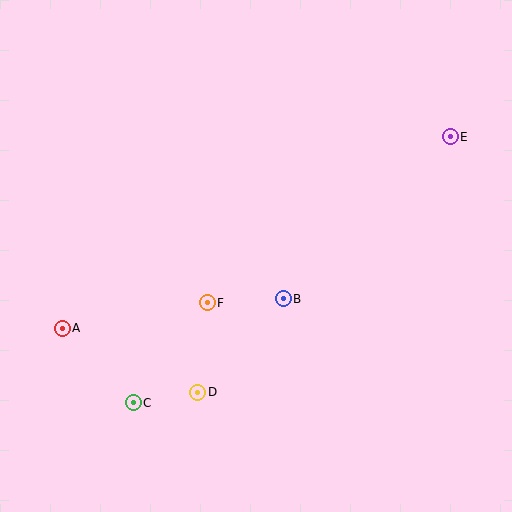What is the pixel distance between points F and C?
The distance between F and C is 124 pixels.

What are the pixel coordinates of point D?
Point D is at (198, 392).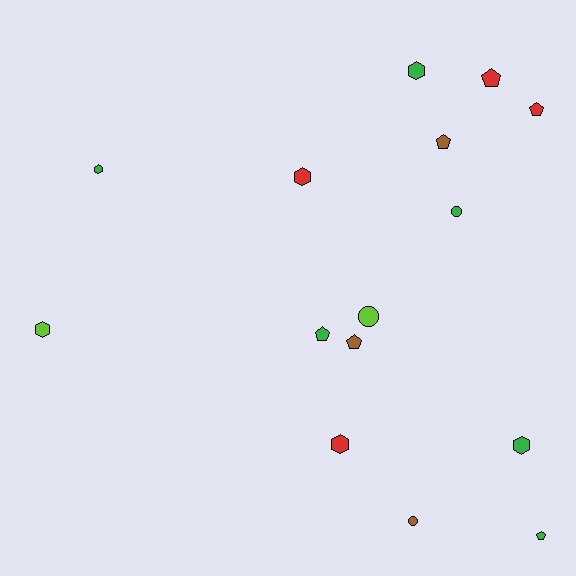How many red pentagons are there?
There are 2 red pentagons.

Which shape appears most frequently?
Pentagon, with 6 objects.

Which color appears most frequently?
Green, with 6 objects.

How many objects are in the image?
There are 15 objects.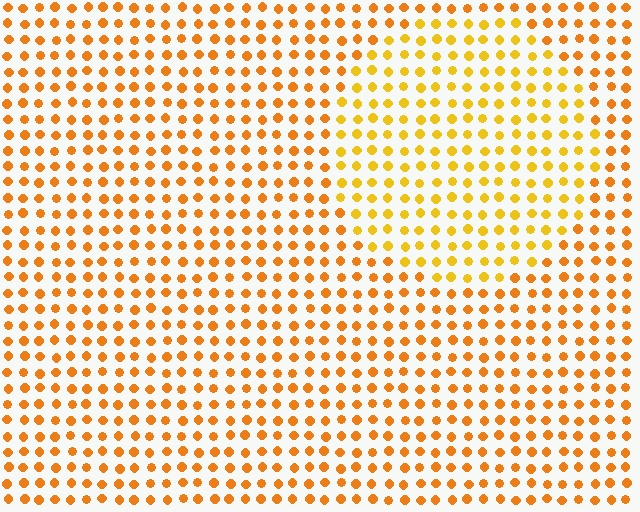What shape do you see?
I see a circle.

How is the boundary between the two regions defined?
The boundary is defined purely by a slight shift in hue (about 20 degrees). Spacing, size, and orientation are identical on both sides.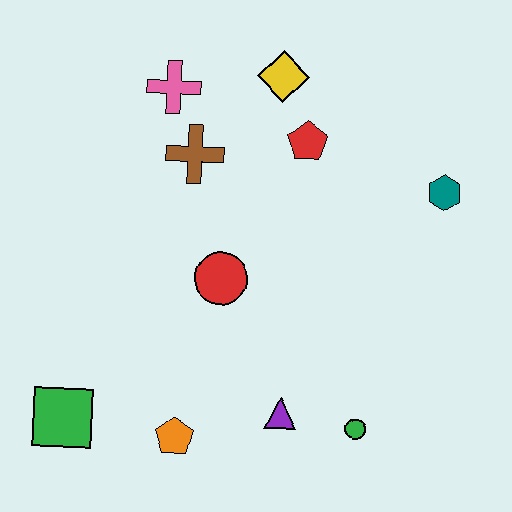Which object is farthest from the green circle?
The pink cross is farthest from the green circle.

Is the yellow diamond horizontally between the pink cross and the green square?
No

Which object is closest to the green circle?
The purple triangle is closest to the green circle.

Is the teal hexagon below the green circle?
No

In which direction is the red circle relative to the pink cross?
The red circle is below the pink cross.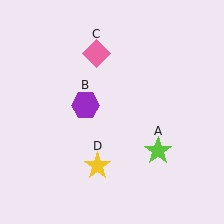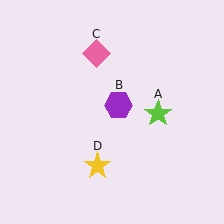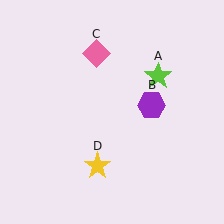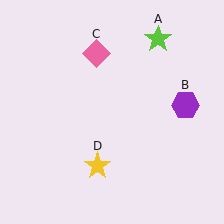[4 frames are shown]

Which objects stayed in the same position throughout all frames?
Pink diamond (object C) and yellow star (object D) remained stationary.